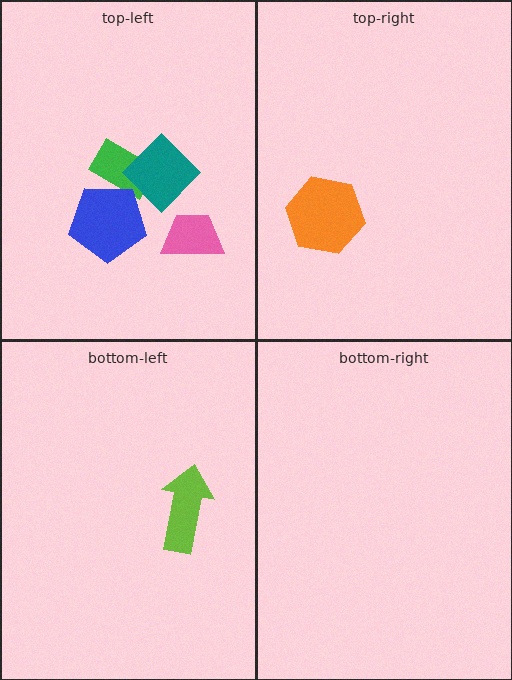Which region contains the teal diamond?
The top-left region.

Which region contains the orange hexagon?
The top-right region.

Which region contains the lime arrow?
The bottom-left region.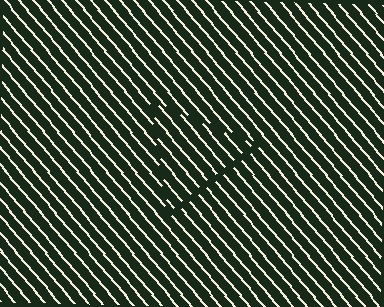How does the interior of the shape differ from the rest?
The interior of the shape contains the same grating, shifted by half a period — the contour is defined by the phase discontinuity where line-ends from the inner and outer gratings abut.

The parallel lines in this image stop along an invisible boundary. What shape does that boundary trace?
An illusory triangle. The interior of the shape contains the same grating, shifted by half a period — the contour is defined by the phase discontinuity where line-ends from the inner and outer gratings abut.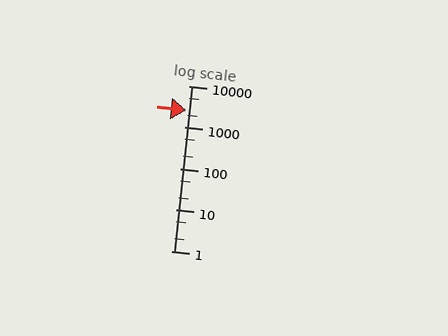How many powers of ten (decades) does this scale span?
The scale spans 4 decades, from 1 to 10000.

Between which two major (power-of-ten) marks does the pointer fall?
The pointer is between 1000 and 10000.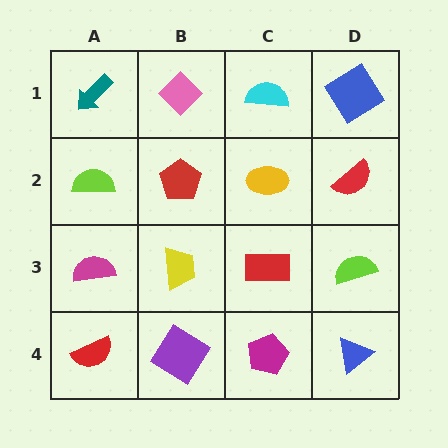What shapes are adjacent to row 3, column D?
A red semicircle (row 2, column D), a blue triangle (row 4, column D), a red rectangle (row 3, column C).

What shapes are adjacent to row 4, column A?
A magenta semicircle (row 3, column A), a purple diamond (row 4, column B).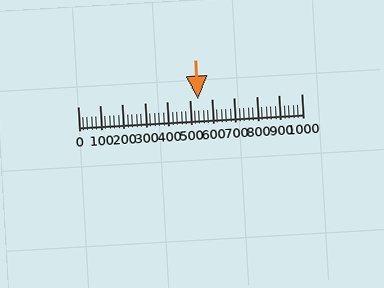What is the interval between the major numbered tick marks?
The major tick marks are spaced 100 units apart.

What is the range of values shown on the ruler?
The ruler shows values from 0 to 1000.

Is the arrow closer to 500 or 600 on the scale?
The arrow is closer to 500.